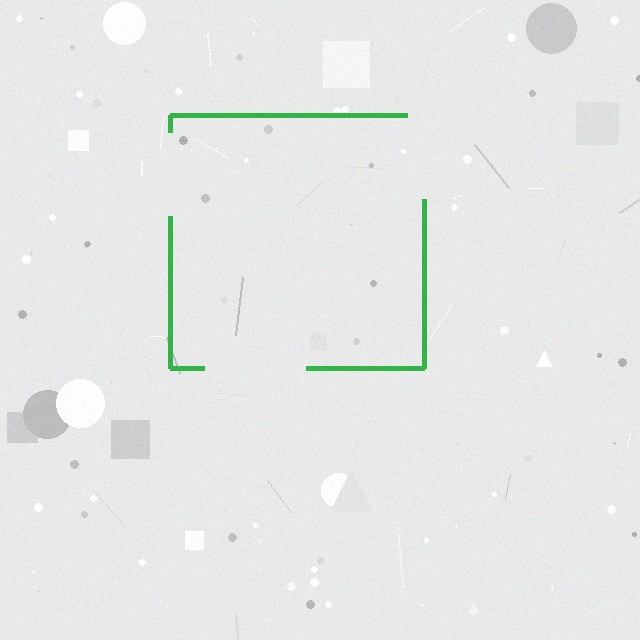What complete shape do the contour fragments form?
The contour fragments form a square.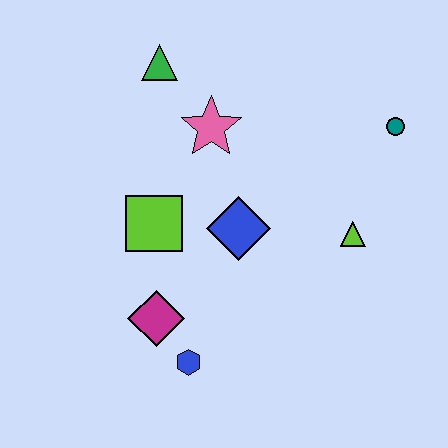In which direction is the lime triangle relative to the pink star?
The lime triangle is to the right of the pink star.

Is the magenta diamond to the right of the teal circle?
No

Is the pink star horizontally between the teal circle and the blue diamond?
No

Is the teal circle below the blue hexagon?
No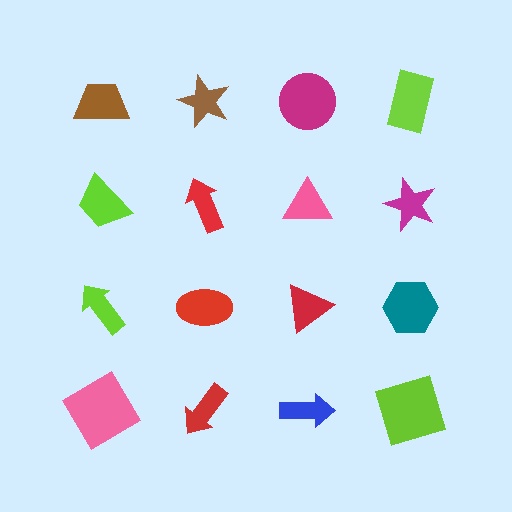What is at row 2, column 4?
A magenta star.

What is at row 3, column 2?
A red ellipse.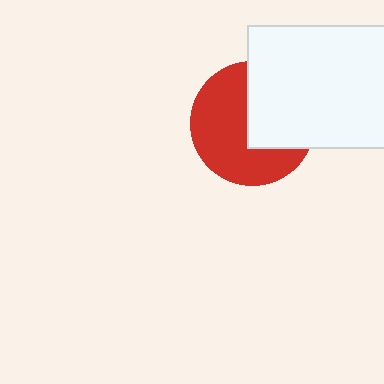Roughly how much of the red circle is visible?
About half of it is visible (roughly 59%).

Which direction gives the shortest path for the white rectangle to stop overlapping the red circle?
Moving right gives the shortest separation.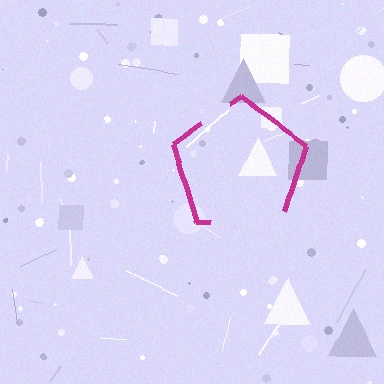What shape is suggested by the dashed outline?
The dashed outline suggests a pentagon.